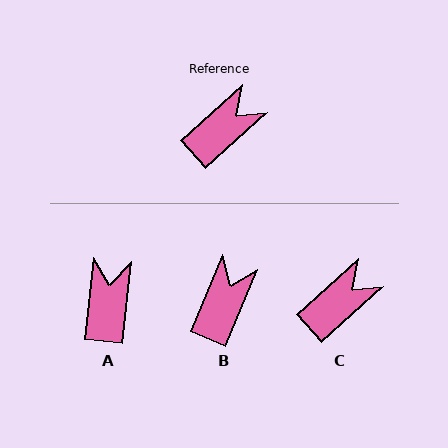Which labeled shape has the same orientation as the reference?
C.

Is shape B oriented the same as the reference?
No, it is off by about 25 degrees.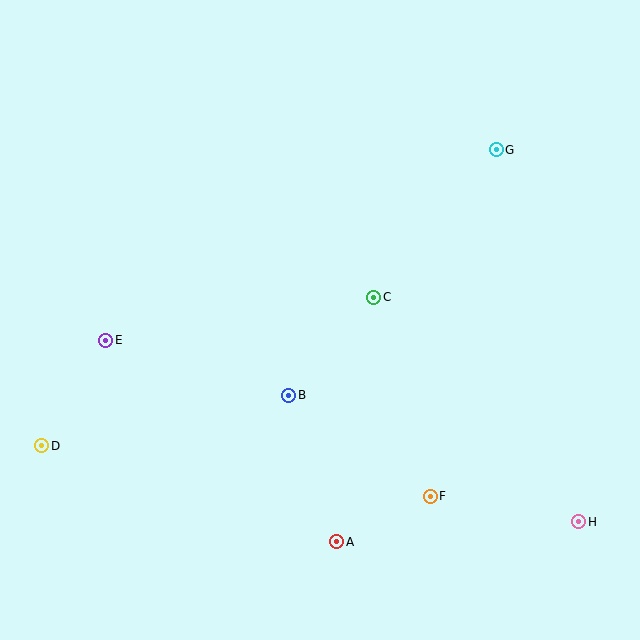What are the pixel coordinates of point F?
Point F is at (430, 496).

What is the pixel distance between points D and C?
The distance between D and C is 364 pixels.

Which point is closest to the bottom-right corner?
Point H is closest to the bottom-right corner.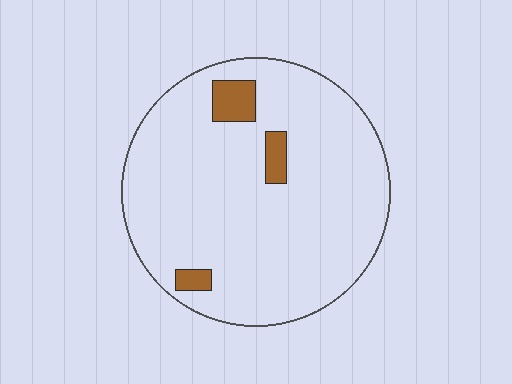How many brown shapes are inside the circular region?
3.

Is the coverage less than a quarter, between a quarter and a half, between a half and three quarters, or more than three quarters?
Less than a quarter.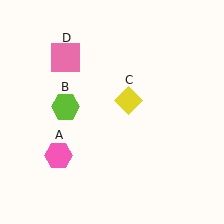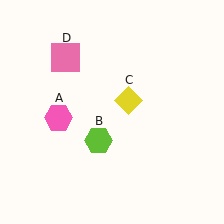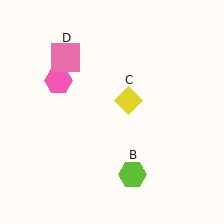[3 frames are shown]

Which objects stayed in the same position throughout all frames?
Yellow diamond (object C) and pink square (object D) remained stationary.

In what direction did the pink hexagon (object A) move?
The pink hexagon (object A) moved up.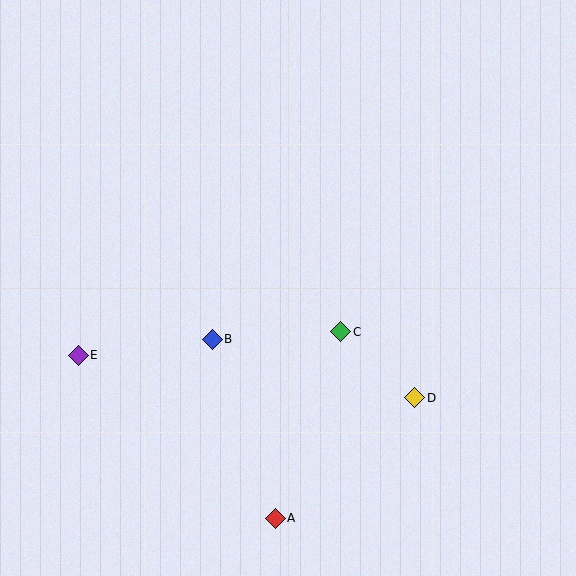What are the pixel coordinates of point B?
Point B is at (212, 339).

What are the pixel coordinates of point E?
Point E is at (78, 355).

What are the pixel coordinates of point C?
Point C is at (341, 332).